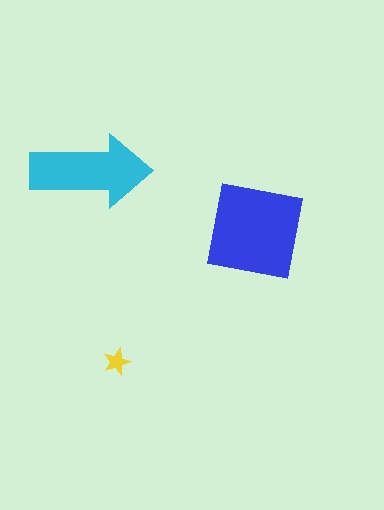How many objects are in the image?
There are 3 objects in the image.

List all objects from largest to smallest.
The blue square, the cyan arrow, the yellow star.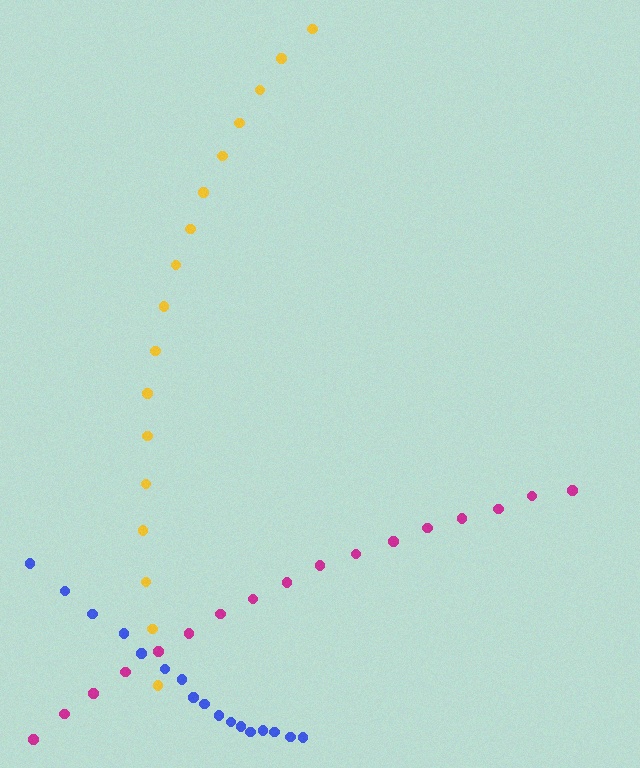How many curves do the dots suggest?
There are 3 distinct paths.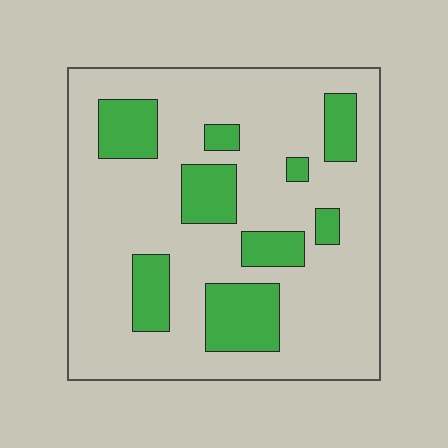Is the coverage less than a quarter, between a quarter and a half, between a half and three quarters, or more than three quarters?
Less than a quarter.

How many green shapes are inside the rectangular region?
9.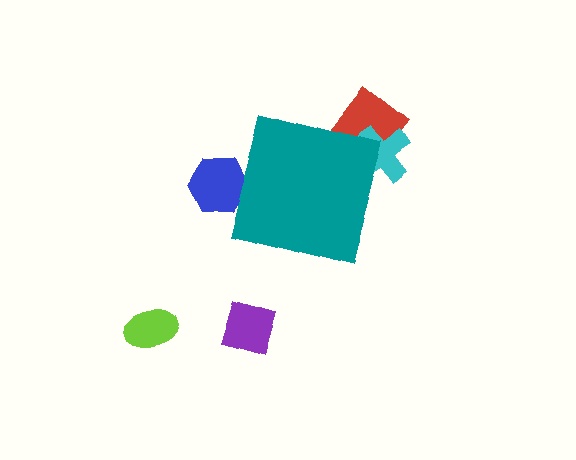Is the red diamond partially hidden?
Yes, the red diamond is partially hidden behind the teal square.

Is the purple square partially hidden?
No, the purple square is fully visible.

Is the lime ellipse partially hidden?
No, the lime ellipse is fully visible.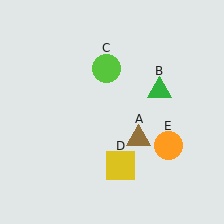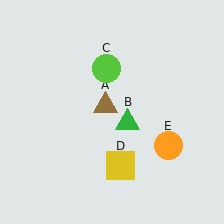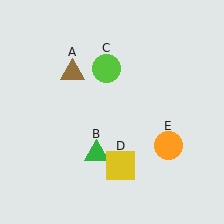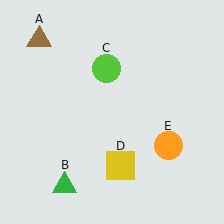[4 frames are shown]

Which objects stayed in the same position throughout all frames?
Lime circle (object C) and yellow square (object D) and orange circle (object E) remained stationary.